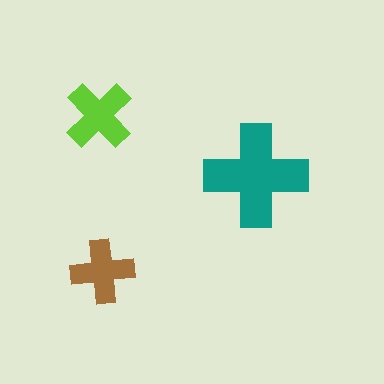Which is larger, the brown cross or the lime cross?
The lime one.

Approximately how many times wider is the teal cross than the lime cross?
About 1.5 times wider.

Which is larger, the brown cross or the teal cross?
The teal one.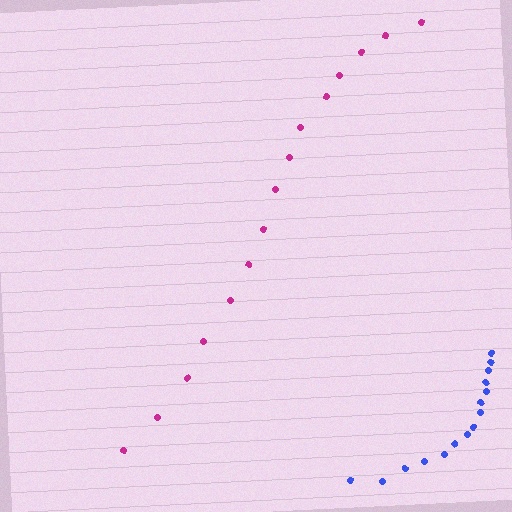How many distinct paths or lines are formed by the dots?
There are 2 distinct paths.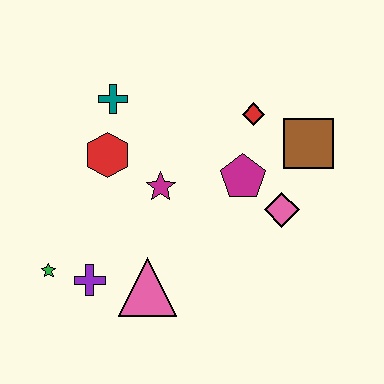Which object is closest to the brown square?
The red diamond is closest to the brown square.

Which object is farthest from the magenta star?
The brown square is farthest from the magenta star.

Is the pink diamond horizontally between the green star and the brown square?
Yes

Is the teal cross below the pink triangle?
No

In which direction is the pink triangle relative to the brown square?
The pink triangle is to the left of the brown square.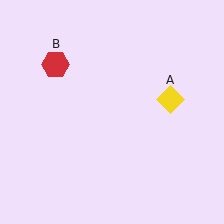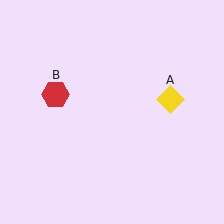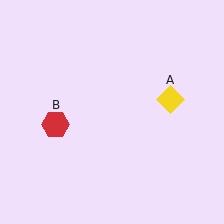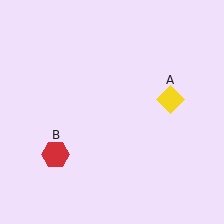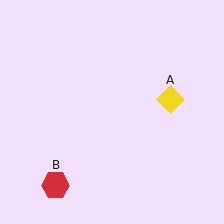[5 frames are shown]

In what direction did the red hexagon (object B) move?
The red hexagon (object B) moved down.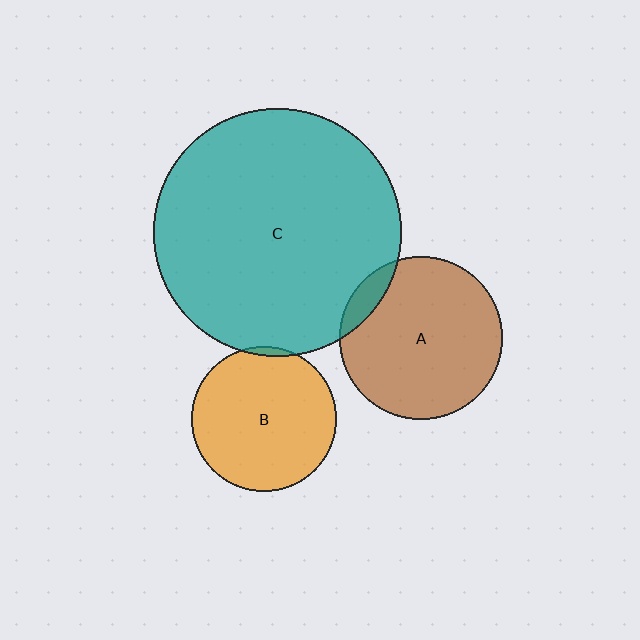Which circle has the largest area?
Circle C (teal).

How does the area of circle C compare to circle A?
Approximately 2.3 times.